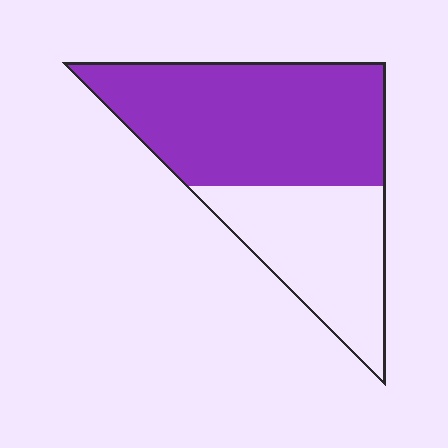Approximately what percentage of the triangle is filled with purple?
Approximately 60%.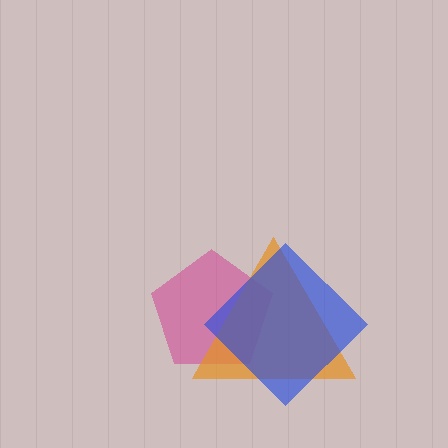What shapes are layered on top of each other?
The layered shapes are: a magenta pentagon, an orange triangle, a blue diamond.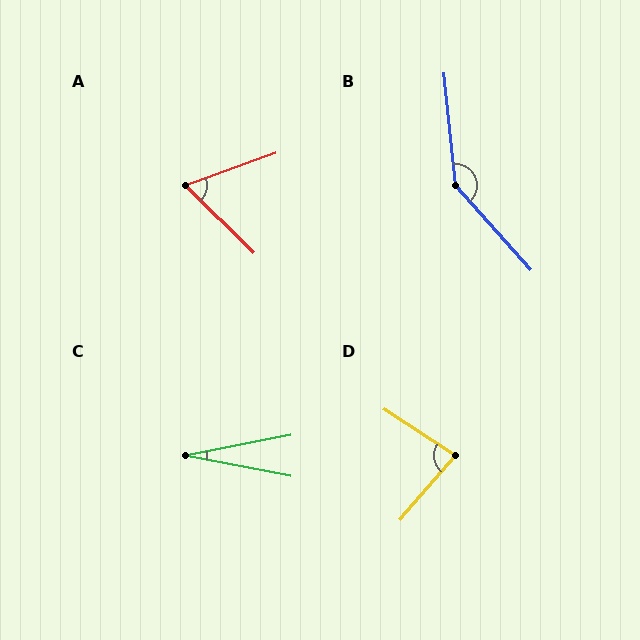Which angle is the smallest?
C, at approximately 22 degrees.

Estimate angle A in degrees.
Approximately 64 degrees.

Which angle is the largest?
B, at approximately 144 degrees.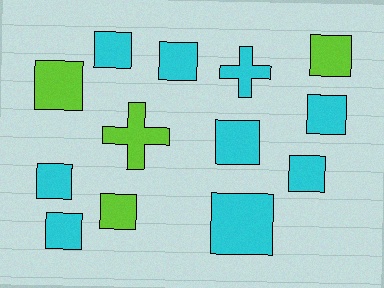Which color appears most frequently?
Cyan, with 9 objects.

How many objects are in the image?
There are 13 objects.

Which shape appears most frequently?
Square, with 11 objects.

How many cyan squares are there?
There are 8 cyan squares.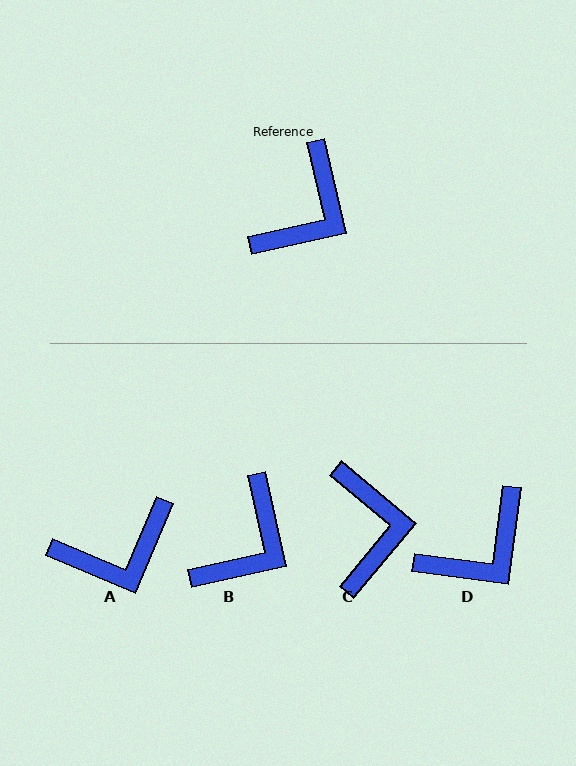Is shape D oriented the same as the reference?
No, it is off by about 20 degrees.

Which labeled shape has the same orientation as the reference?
B.